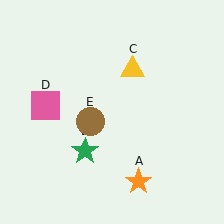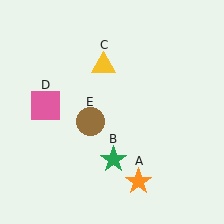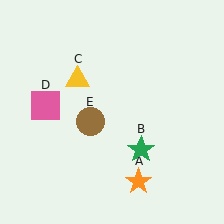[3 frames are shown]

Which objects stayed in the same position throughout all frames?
Orange star (object A) and pink square (object D) and brown circle (object E) remained stationary.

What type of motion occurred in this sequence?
The green star (object B), yellow triangle (object C) rotated counterclockwise around the center of the scene.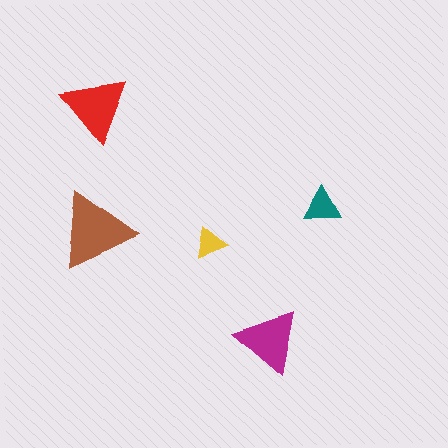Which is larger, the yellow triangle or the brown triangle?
The brown one.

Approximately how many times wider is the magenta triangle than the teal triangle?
About 1.5 times wider.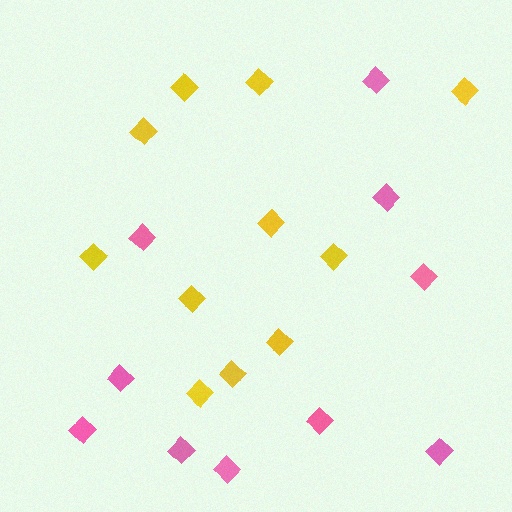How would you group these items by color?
There are 2 groups: one group of pink diamonds (10) and one group of yellow diamonds (11).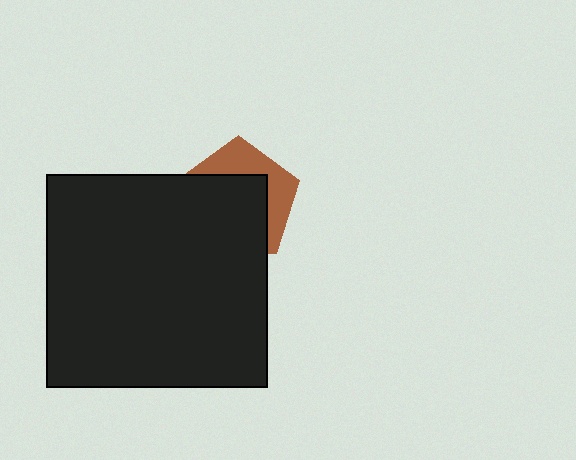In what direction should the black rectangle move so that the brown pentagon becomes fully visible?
The black rectangle should move toward the lower-left. That is the shortest direction to clear the overlap and leave the brown pentagon fully visible.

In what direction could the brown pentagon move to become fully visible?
The brown pentagon could move toward the upper-right. That would shift it out from behind the black rectangle entirely.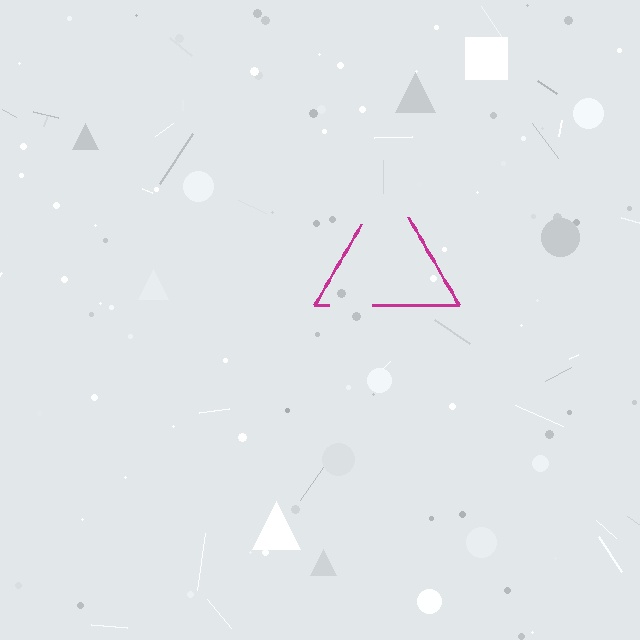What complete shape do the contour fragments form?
The contour fragments form a triangle.